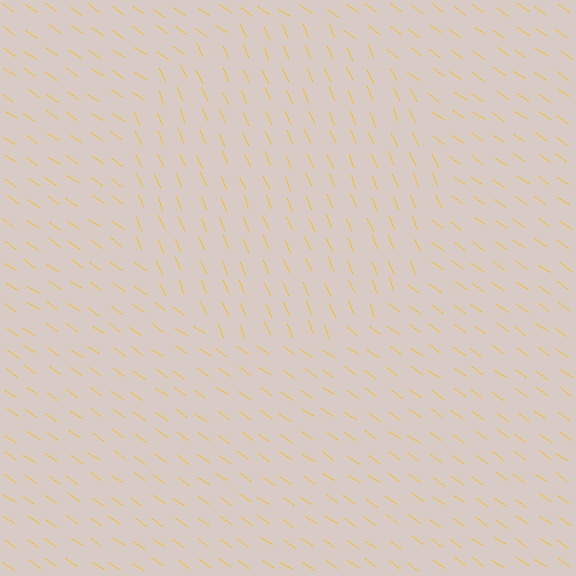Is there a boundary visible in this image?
Yes, there is a texture boundary formed by a change in line orientation.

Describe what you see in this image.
The image is filled with small yellow line segments. A circle region in the image has lines oriented differently from the surrounding lines, creating a visible texture boundary.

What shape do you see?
I see a circle.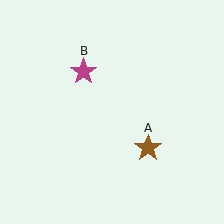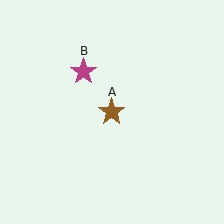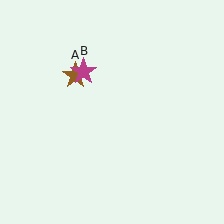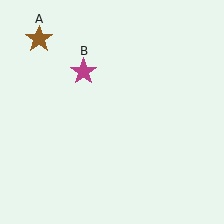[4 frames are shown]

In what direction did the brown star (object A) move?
The brown star (object A) moved up and to the left.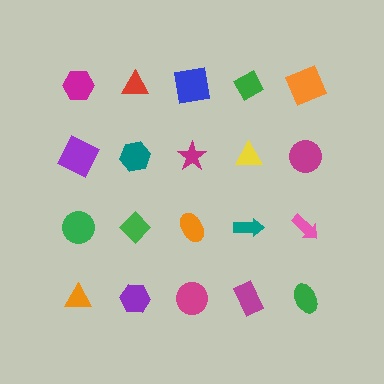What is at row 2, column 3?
A magenta star.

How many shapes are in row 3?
5 shapes.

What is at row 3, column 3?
An orange ellipse.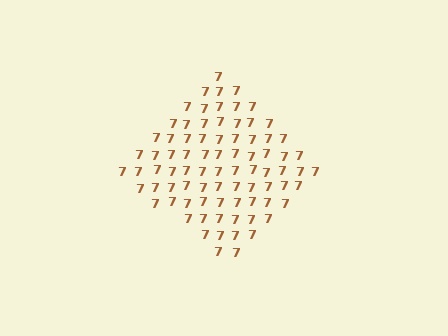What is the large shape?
The large shape is a diamond.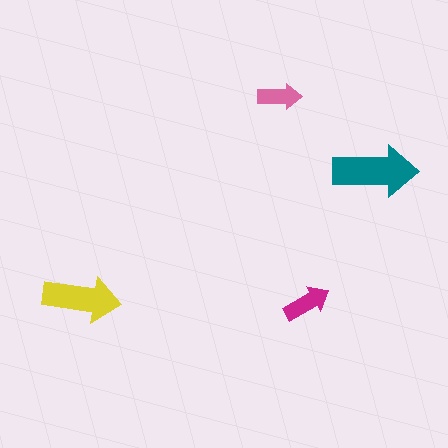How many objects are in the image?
There are 4 objects in the image.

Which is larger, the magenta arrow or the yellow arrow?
The yellow one.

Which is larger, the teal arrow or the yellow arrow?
The teal one.